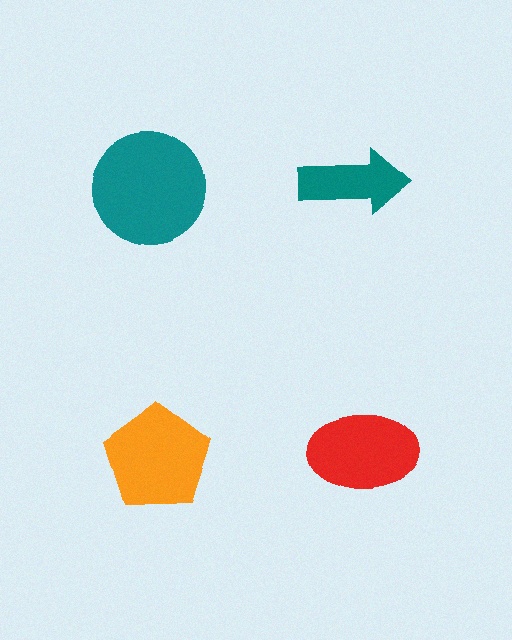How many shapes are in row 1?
2 shapes.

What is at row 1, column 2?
A teal arrow.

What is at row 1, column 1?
A teal circle.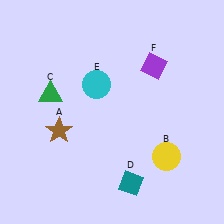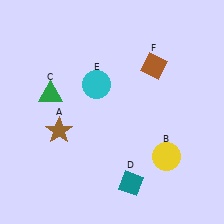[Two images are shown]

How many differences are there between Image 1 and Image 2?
There is 1 difference between the two images.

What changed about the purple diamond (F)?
In Image 1, F is purple. In Image 2, it changed to brown.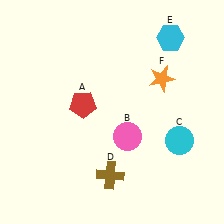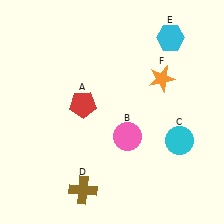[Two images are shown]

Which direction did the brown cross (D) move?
The brown cross (D) moved left.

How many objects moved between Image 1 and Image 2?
1 object moved between the two images.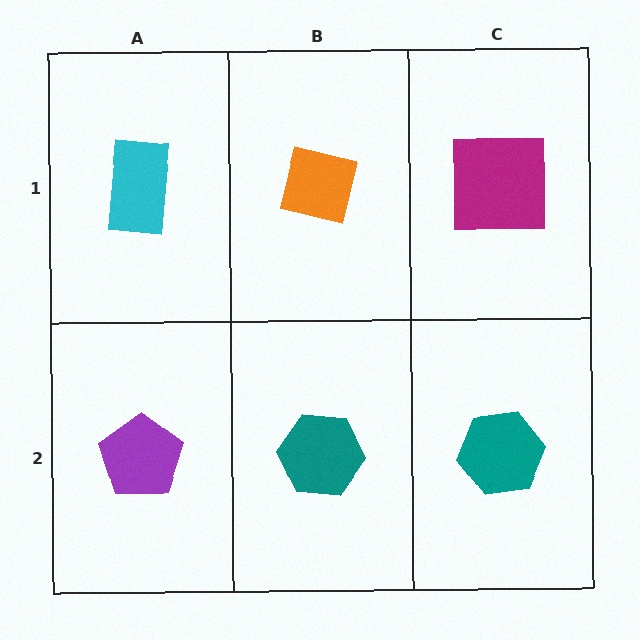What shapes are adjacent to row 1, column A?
A purple pentagon (row 2, column A), an orange square (row 1, column B).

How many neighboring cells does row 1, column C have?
2.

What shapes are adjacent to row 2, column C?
A magenta square (row 1, column C), a teal hexagon (row 2, column B).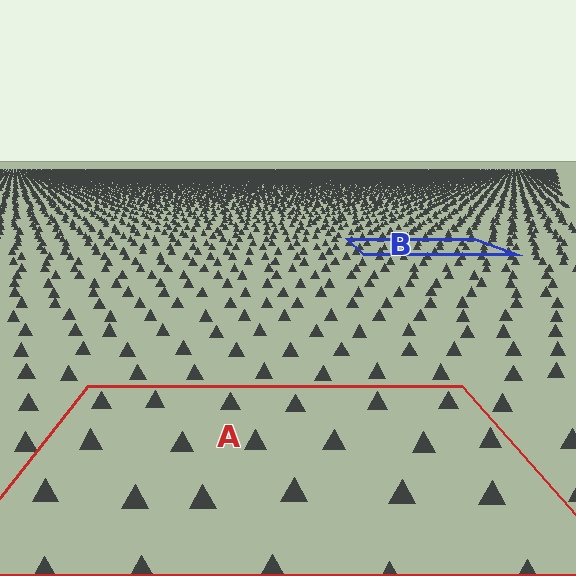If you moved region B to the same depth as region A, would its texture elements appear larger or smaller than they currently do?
They would appear larger. At a closer depth, the same texture elements are projected at a bigger on-screen size.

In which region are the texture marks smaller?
The texture marks are smaller in region B, because it is farther away.